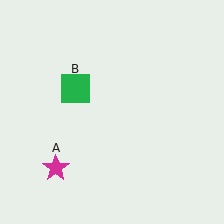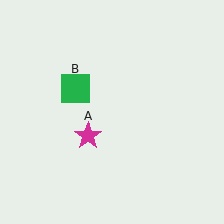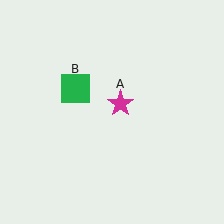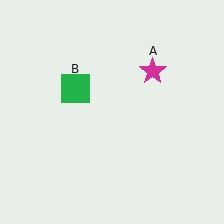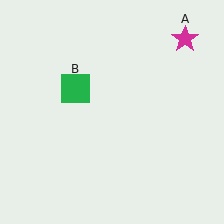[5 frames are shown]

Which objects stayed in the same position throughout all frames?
Green square (object B) remained stationary.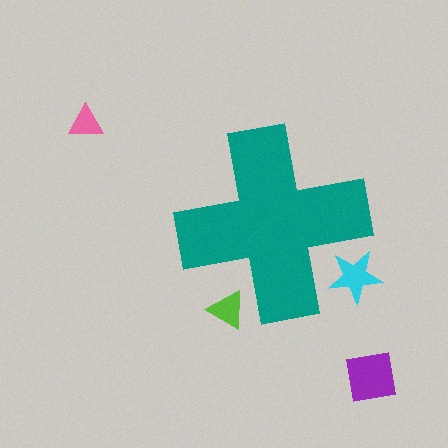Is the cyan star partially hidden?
Yes, the cyan star is partially hidden behind the teal cross.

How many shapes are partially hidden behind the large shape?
2 shapes are partially hidden.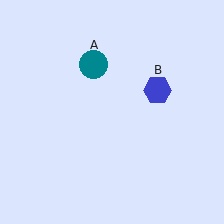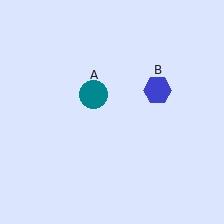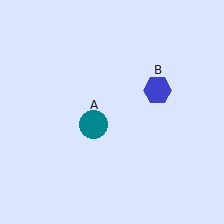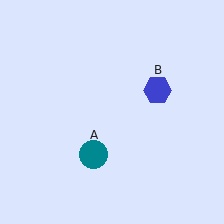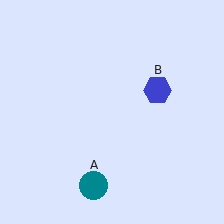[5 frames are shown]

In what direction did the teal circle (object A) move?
The teal circle (object A) moved down.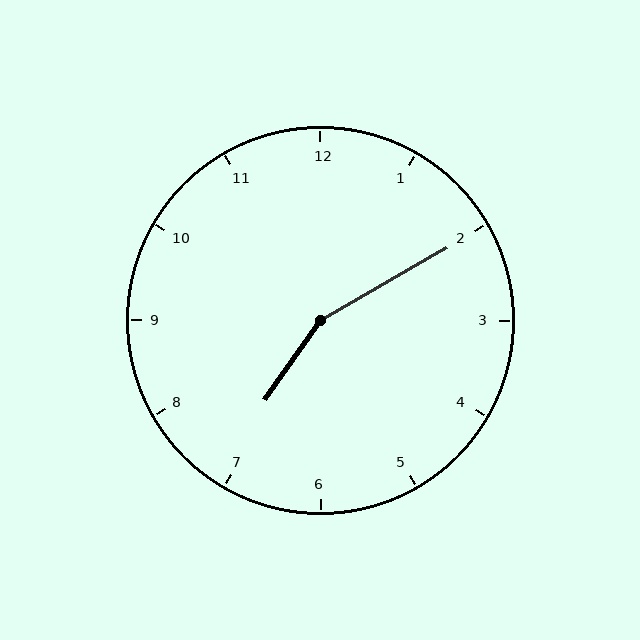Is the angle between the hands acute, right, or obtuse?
It is obtuse.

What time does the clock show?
7:10.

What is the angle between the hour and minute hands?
Approximately 155 degrees.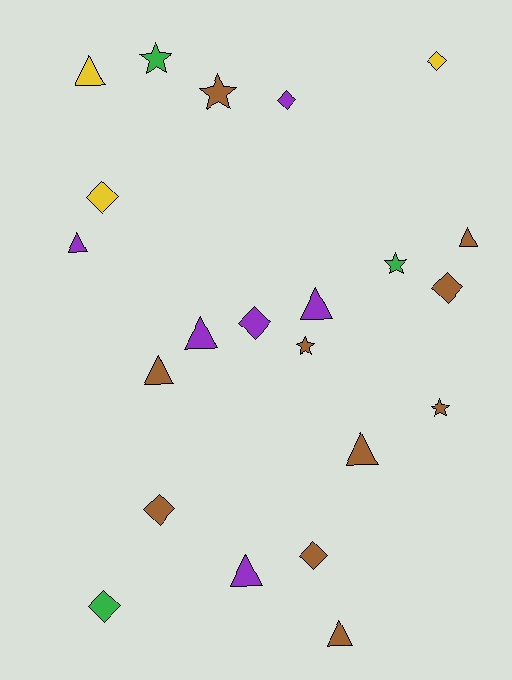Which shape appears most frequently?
Triangle, with 9 objects.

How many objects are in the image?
There are 22 objects.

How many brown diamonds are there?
There are 3 brown diamonds.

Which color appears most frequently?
Brown, with 10 objects.